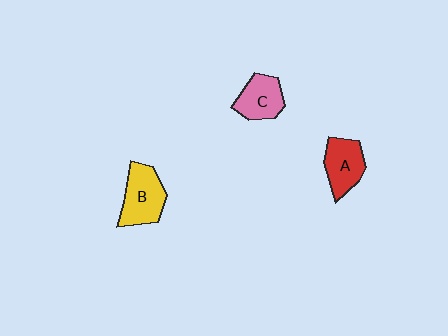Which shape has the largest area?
Shape B (yellow).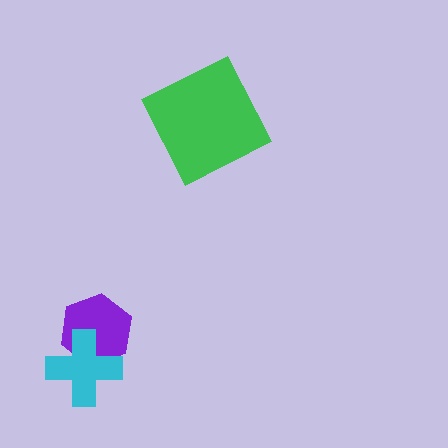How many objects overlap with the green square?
0 objects overlap with the green square.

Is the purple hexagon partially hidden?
Yes, it is partially covered by another shape.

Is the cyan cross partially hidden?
No, no other shape covers it.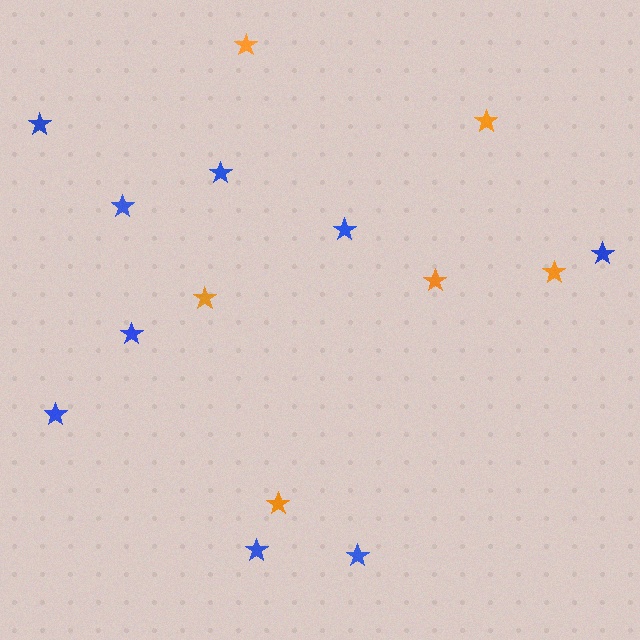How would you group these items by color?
There are 2 groups: one group of blue stars (9) and one group of orange stars (6).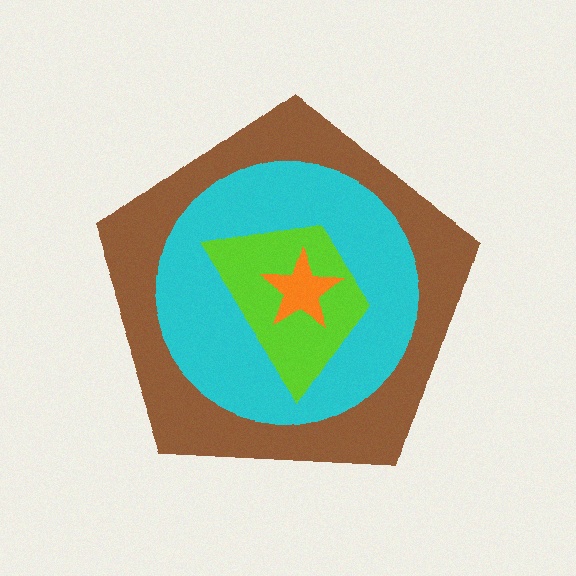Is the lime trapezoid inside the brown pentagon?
Yes.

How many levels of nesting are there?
4.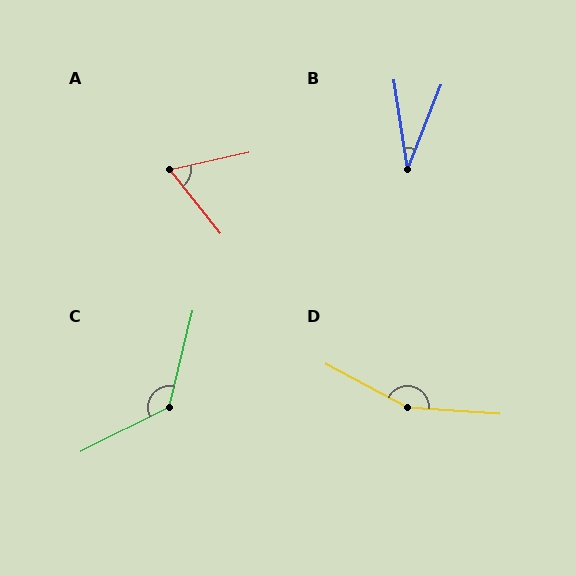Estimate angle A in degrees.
Approximately 64 degrees.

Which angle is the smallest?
B, at approximately 30 degrees.